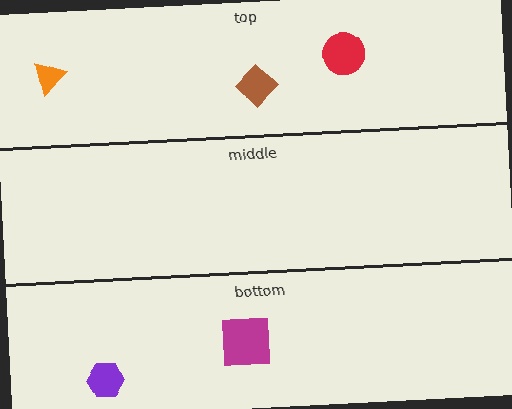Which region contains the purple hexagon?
The bottom region.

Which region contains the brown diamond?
The top region.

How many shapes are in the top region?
3.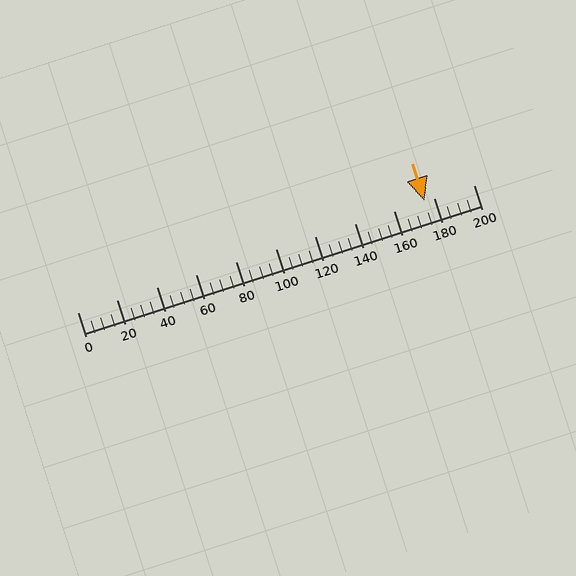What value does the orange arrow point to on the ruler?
The orange arrow points to approximately 175.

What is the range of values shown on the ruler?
The ruler shows values from 0 to 200.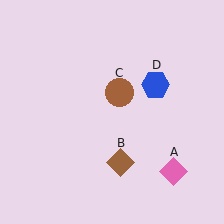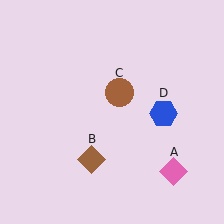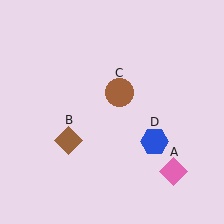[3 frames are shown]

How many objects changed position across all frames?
2 objects changed position: brown diamond (object B), blue hexagon (object D).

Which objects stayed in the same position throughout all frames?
Pink diamond (object A) and brown circle (object C) remained stationary.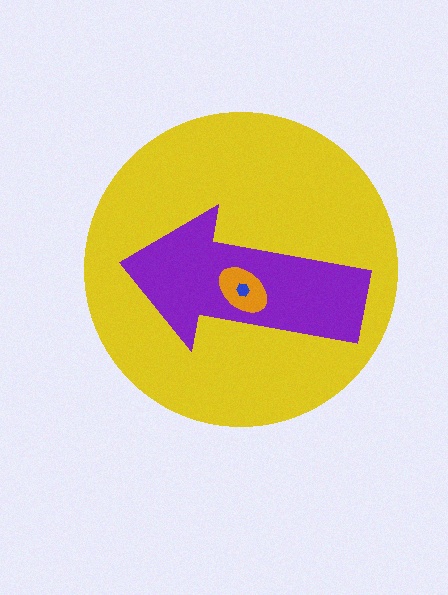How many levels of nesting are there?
4.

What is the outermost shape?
The yellow circle.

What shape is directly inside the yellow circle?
The purple arrow.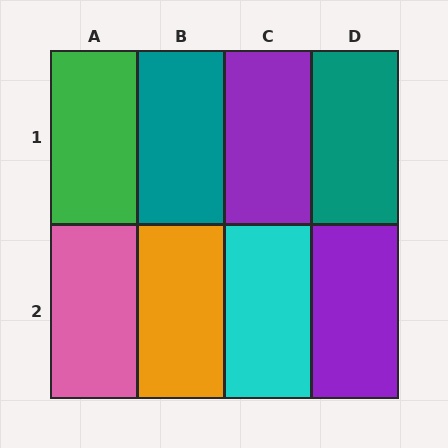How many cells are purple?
2 cells are purple.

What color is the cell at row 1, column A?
Green.